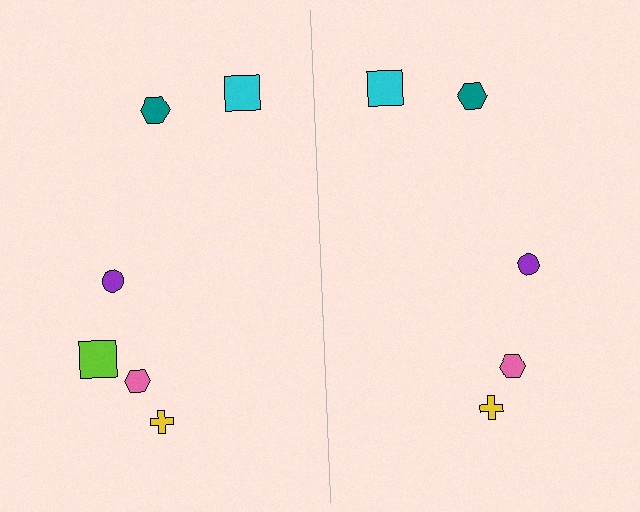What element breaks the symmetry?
A lime square is missing from the right side.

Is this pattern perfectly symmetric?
No, the pattern is not perfectly symmetric. A lime square is missing from the right side.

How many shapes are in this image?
There are 11 shapes in this image.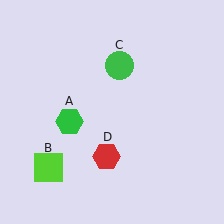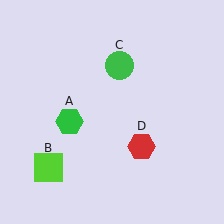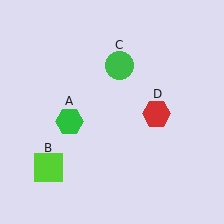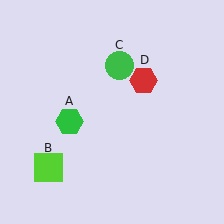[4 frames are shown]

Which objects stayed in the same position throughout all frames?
Green hexagon (object A) and lime square (object B) and green circle (object C) remained stationary.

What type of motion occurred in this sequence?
The red hexagon (object D) rotated counterclockwise around the center of the scene.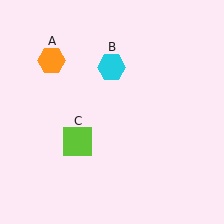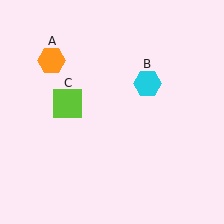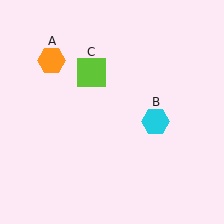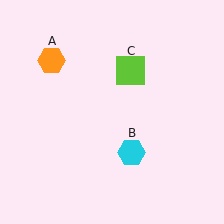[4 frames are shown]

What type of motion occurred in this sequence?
The cyan hexagon (object B), lime square (object C) rotated clockwise around the center of the scene.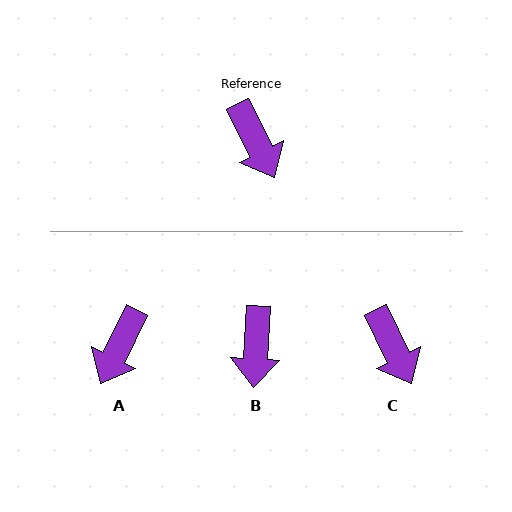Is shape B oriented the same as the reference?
No, it is off by about 30 degrees.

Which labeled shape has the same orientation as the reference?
C.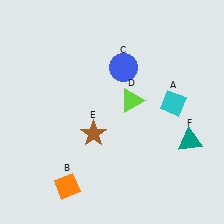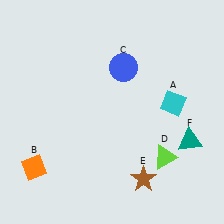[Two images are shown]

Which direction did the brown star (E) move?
The brown star (E) moved right.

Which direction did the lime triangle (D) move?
The lime triangle (D) moved down.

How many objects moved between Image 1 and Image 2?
3 objects moved between the two images.